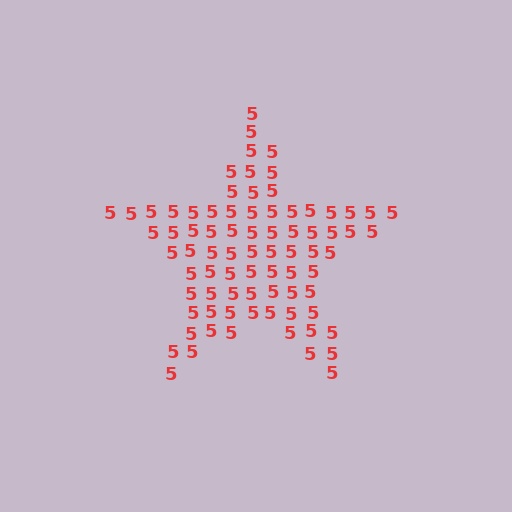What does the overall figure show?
The overall figure shows a star.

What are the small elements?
The small elements are digit 5's.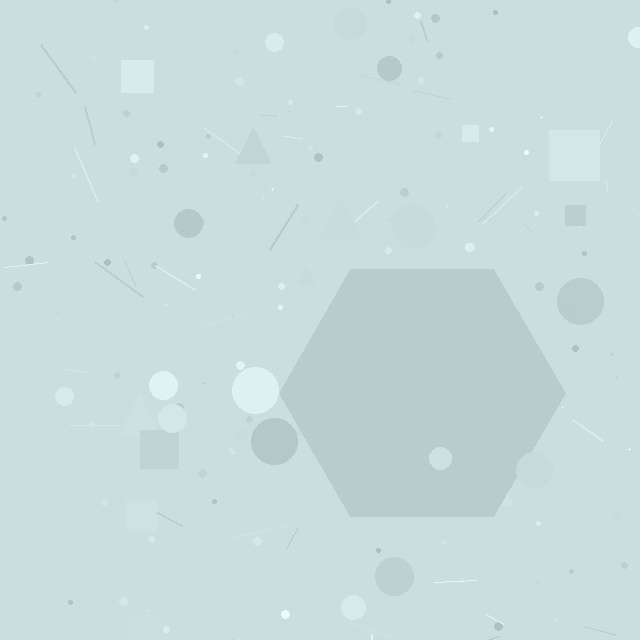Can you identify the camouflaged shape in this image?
The camouflaged shape is a hexagon.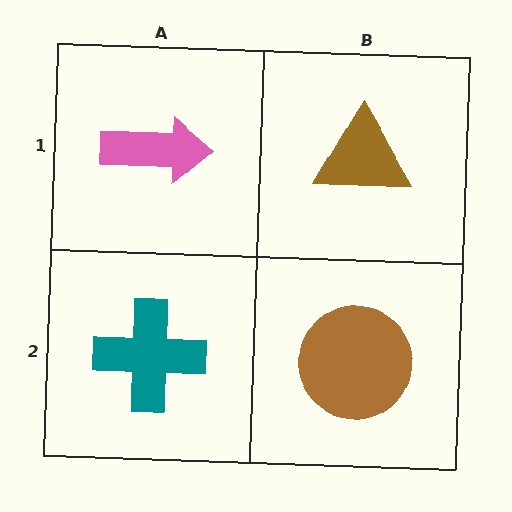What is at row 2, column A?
A teal cross.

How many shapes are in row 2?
2 shapes.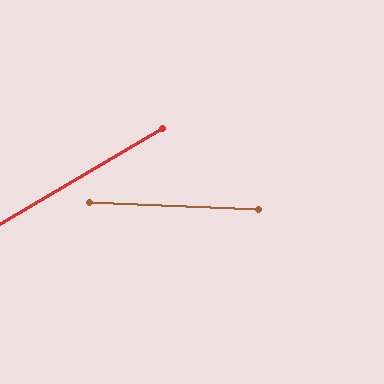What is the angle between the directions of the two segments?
Approximately 32 degrees.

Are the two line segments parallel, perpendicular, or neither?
Neither parallel nor perpendicular — they differ by about 32°.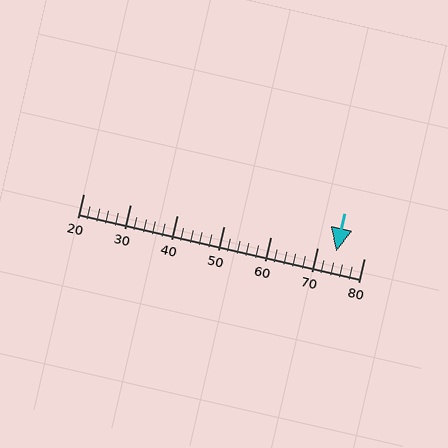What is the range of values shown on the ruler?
The ruler shows values from 20 to 80.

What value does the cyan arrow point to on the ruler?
The cyan arrow points to approximately 74.